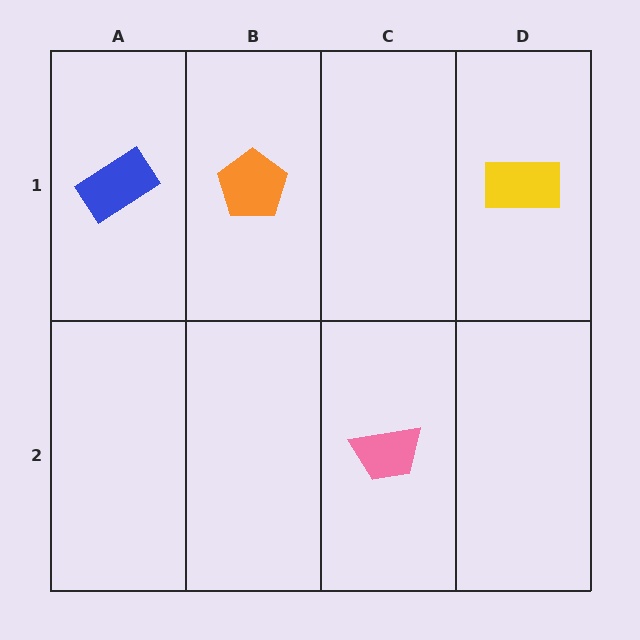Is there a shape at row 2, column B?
No, that cell is empty.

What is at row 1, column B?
An orange pentagon.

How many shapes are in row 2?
1 shape.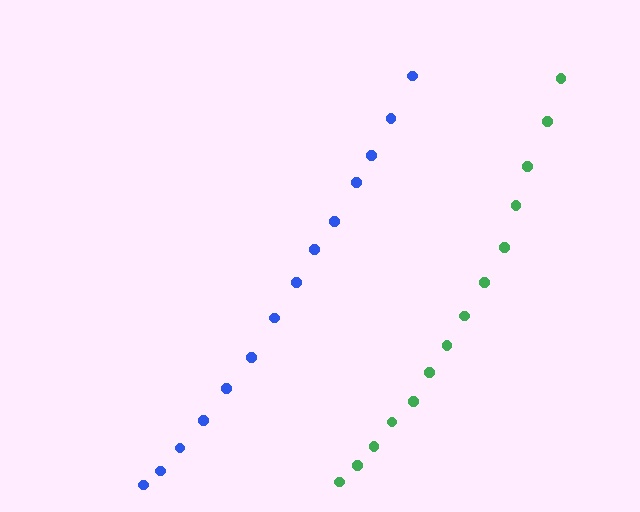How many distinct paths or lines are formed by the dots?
There are 2 distinct paths.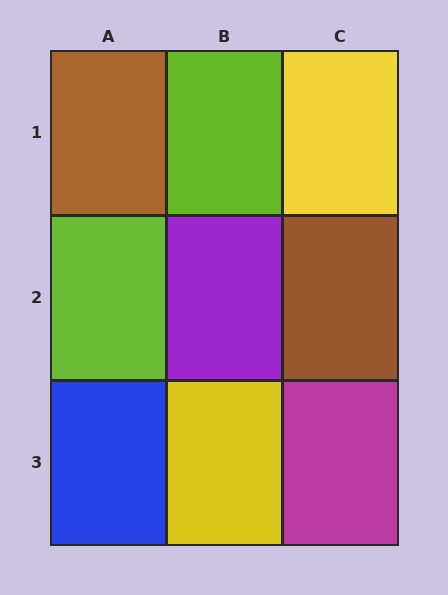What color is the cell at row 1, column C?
Yellow.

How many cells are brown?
2 cells are brown.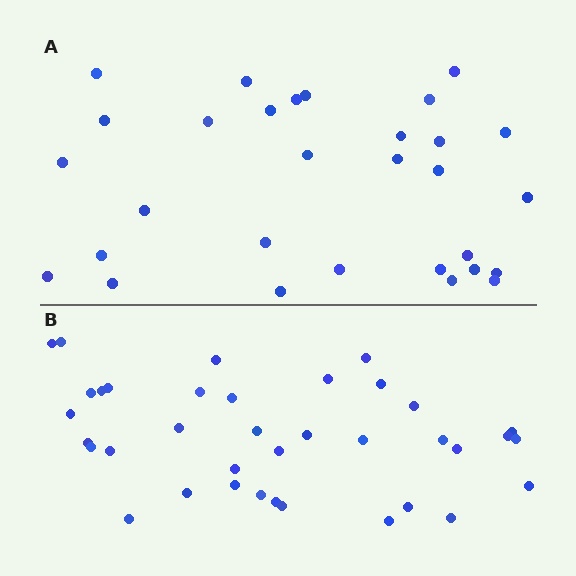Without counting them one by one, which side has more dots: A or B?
Region B (the bottom region) has more dots.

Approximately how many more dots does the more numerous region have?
Region B has roughly 8 or so more dots than region A.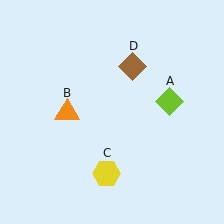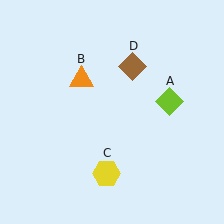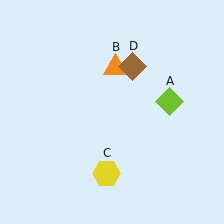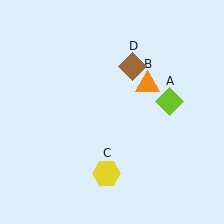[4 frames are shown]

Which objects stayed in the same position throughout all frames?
Lime diamond (object A) and yellow hexagon (object C) and brown diamond (object D) remained stationary.